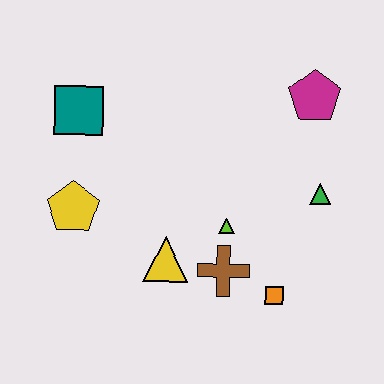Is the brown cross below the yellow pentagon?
Yes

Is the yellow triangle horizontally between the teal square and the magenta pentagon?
Yes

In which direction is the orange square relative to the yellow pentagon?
The orange square is to the right of the yellow pentagon.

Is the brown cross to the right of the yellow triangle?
Yes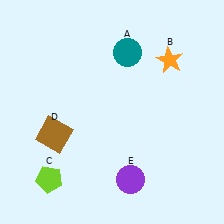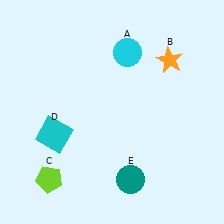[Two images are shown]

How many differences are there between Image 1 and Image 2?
There are 3 differences between the two images.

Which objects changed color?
A changed from teal to cyan. D changed from brown to cyan. E changed from purple to teal.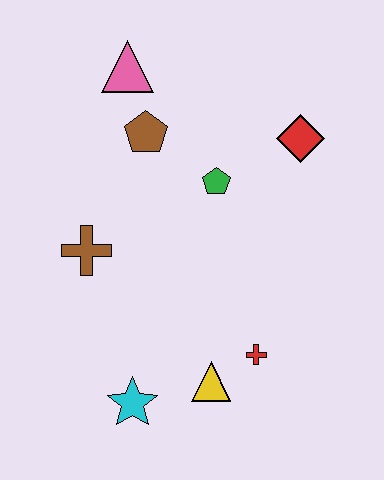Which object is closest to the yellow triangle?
The red cross is closest to the yellow triangle.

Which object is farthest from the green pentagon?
The cyan star is farthest from the green pentagon.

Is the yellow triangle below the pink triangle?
Yes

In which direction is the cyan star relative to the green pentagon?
The cyan star is below the green pentagon.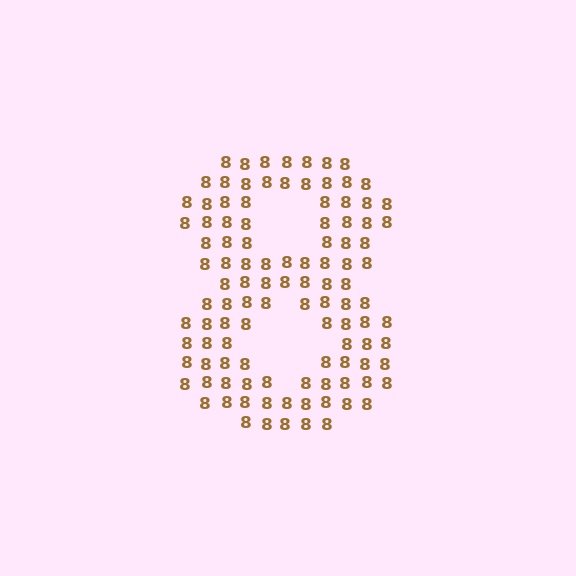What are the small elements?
The small elements are digit 8's.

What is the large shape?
The large shape is the digit 8.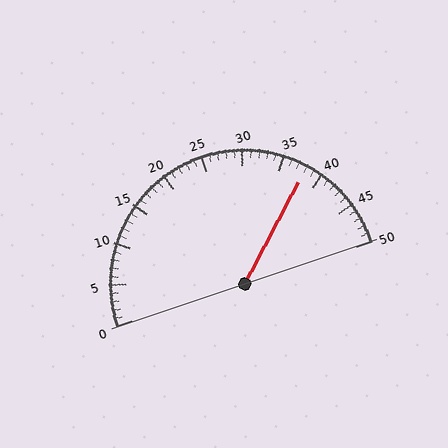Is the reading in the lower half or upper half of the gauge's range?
The reading is in the upper half of the range (0 to 50).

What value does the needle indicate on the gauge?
The needle indicates approximately 38.